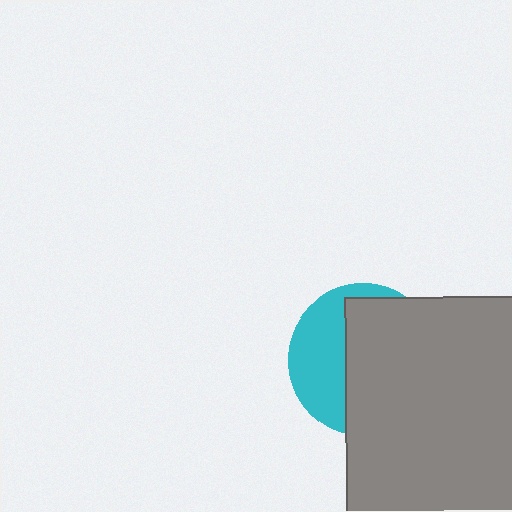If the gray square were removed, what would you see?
You would see the complete cyan circle.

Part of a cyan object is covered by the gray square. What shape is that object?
It is a circle.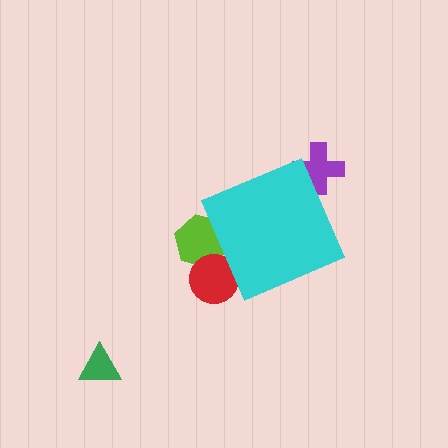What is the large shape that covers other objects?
A cyan diamond.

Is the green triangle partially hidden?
No, the green triangle is fully visible.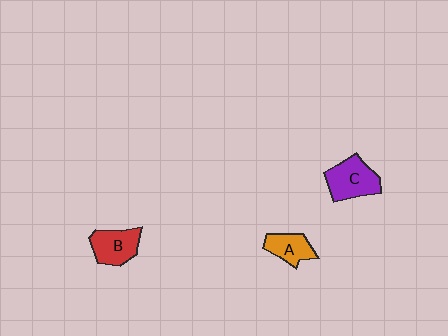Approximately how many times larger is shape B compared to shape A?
Approximately 1.3 times.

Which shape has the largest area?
Shape C (purple).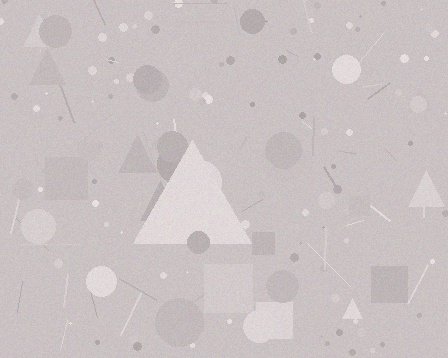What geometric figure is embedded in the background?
A triangle is embedded in the background.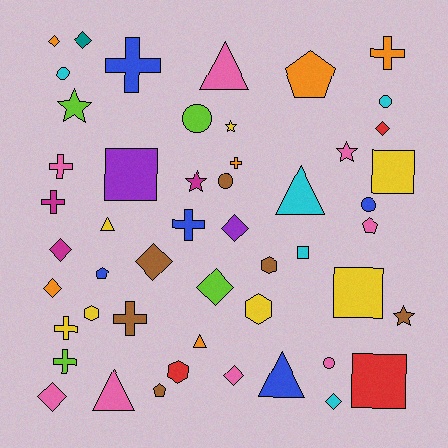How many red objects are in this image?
There are 3 red objects.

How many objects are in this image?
There are 50 objects.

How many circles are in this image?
There are 6 circles.